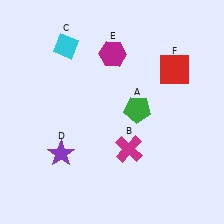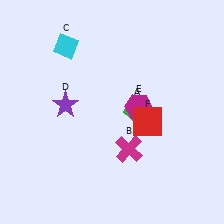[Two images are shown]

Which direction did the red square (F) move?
The red square (F) moved down.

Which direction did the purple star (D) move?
The purple star (D) moved up.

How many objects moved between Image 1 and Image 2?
3 objects moved between the two images.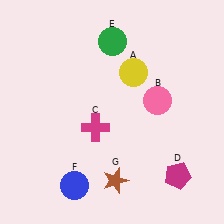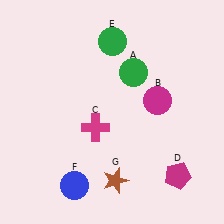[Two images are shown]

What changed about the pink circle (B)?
In Image 1, B is pink. In Image 2, it changed to magenta.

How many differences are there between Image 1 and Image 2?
There are 2 differences between the two images.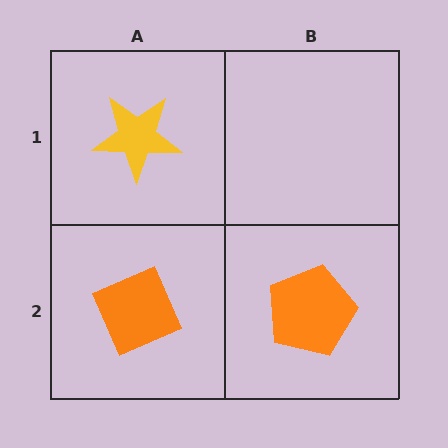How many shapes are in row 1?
1 shape.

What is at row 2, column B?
An orange pentagon.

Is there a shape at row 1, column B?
No, that cell is empty.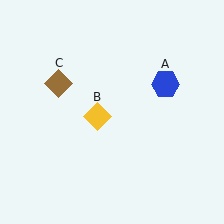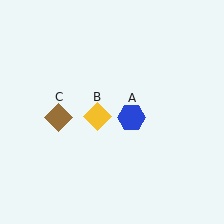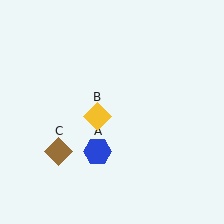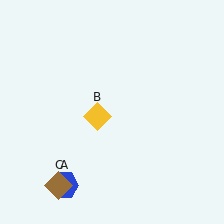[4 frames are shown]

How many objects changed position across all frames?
2 objects changed position: blue hexagon (object A), brown diamond (object C).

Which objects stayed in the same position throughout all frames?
Yellow diamond (object B) remained stationary.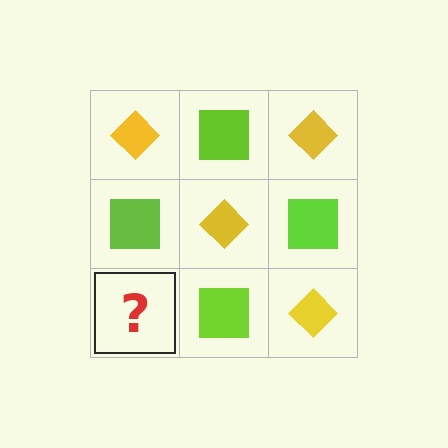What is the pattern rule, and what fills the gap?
The rule is that it alternates yellow diamond and lime square in a checkerboard pattern. The gap should be filled with a yellow diamond.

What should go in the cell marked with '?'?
The missing cell should contain a yellow diamond.